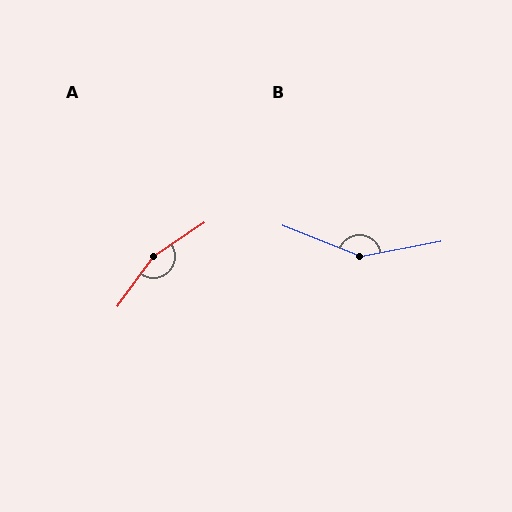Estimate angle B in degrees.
Approximately 148 degrees.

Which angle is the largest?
A, at approximately 160 degrees.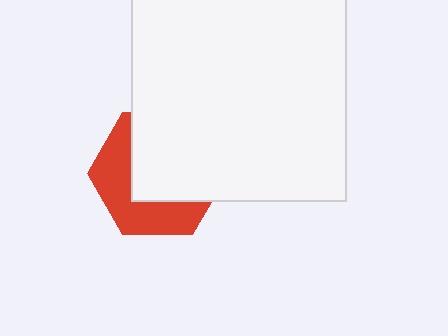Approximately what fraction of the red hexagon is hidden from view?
Roughly 56% of the red hexagon is hidden behind the white square.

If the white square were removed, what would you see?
You would see the complete red hexagon.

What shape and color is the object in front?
The object in front is a white square.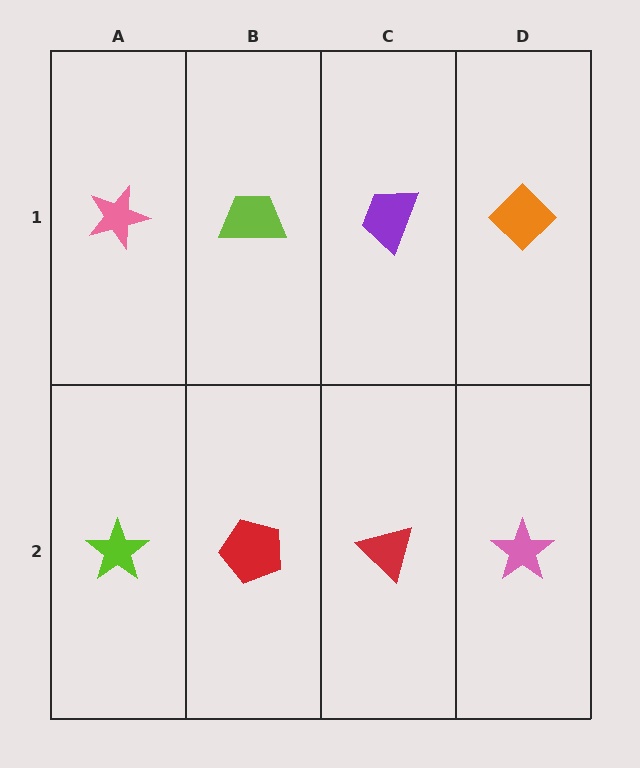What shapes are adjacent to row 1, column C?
A red triangle (row 2, column C), a lime trapezoid (row 1, column B), an orange diamond (row 1, column D).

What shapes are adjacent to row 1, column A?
A lime star (row 2, column A), a lime trapezoid (row 1, column B).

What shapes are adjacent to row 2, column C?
A purple trapezoid (row 1, column C), a red pentagon (row 2, column B), a pink star (row 2, column D).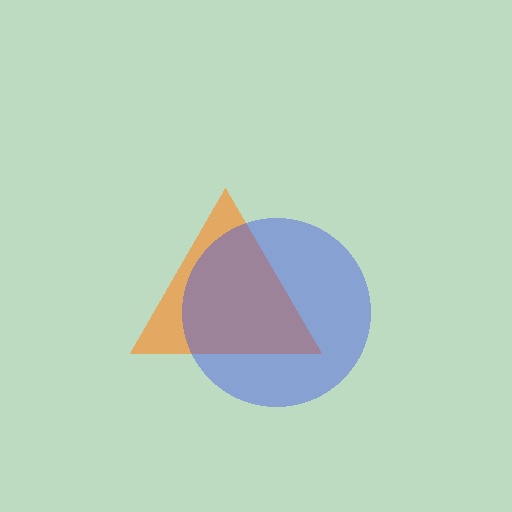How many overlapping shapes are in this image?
There are 2 overlapping shapes in the image.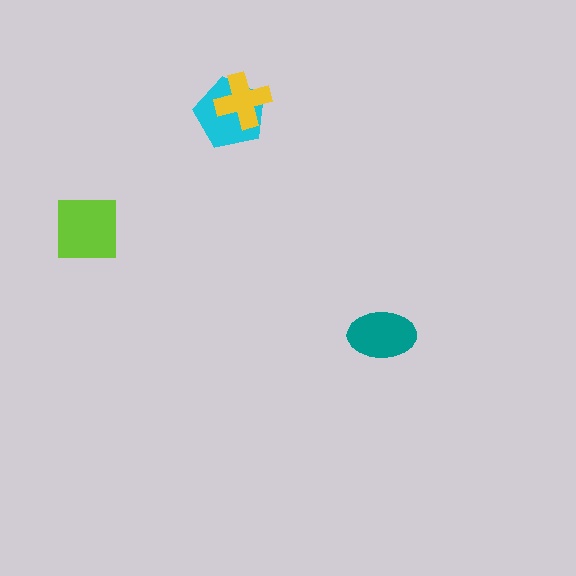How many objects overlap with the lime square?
0 objects overlap with the lime square.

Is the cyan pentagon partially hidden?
Yes, it is partially covered by another shape.